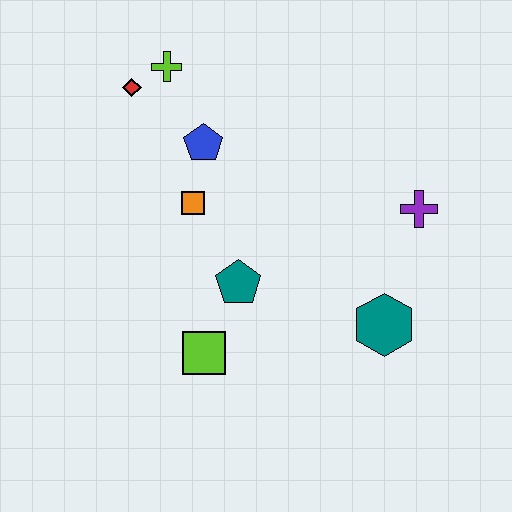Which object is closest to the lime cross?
The red diamond is closest to the lime cross.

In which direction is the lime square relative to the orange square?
The lime square is below the orange square.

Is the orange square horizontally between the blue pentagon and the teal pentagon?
No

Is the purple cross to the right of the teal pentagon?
Yes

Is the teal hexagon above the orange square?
No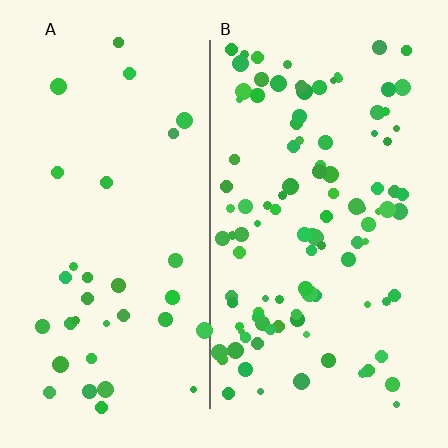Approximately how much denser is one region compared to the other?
Approximately 3.1× — region B over region A.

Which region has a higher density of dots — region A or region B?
B (the right).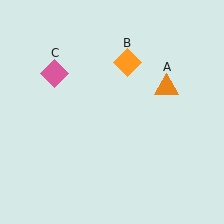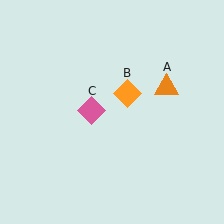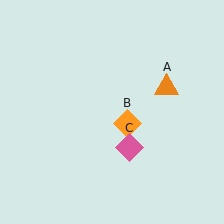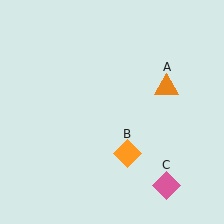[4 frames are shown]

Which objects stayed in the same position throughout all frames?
Orange triangle (object A) remained stationary.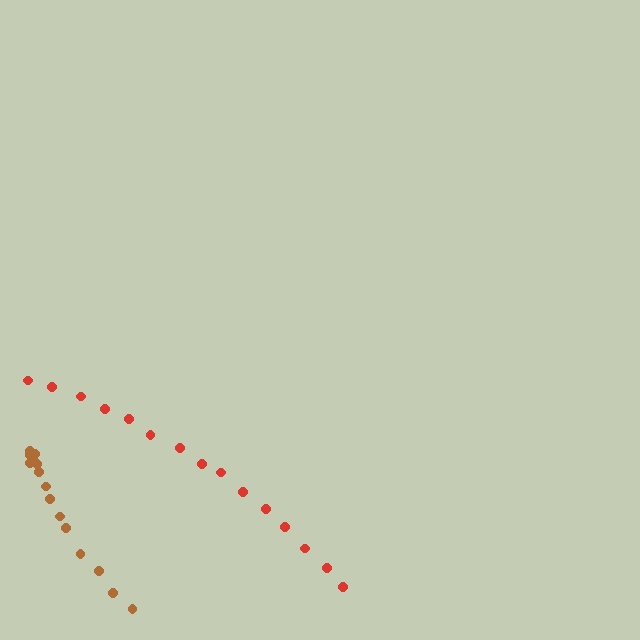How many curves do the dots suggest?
There are 2 distinct paths.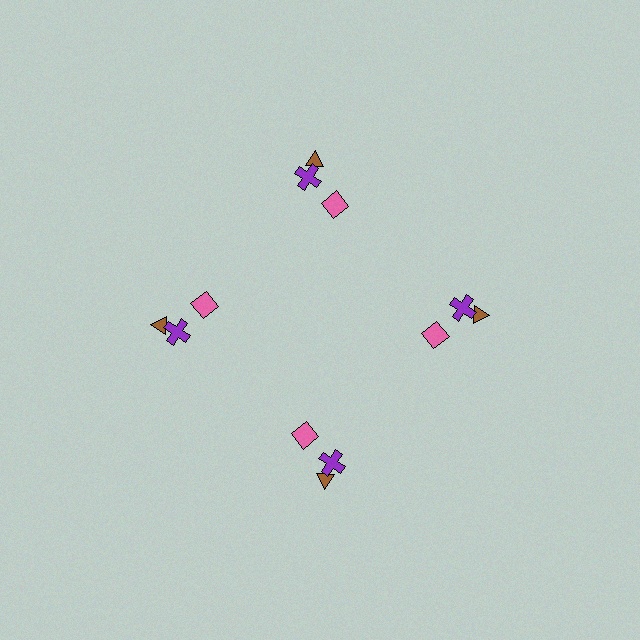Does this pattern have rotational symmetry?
Yes, this pattern has 4-fold rotational symmetry. It looks the same after rotating 90 degrees around the center.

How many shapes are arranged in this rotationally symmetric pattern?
There are 12 shapes, arranged in 4 groups of 3.